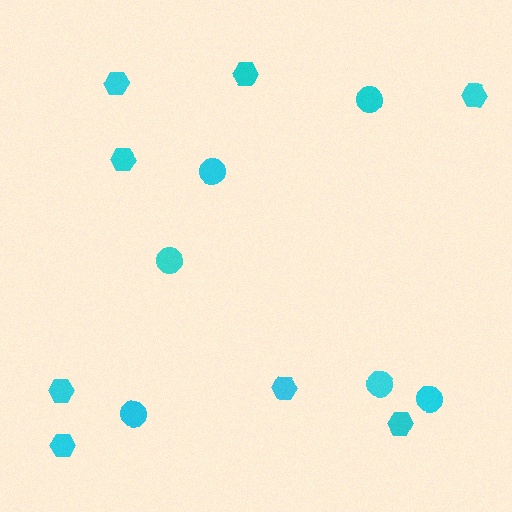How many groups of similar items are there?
There are 2 groups: one group of hexagons (8) and one group of circles (6).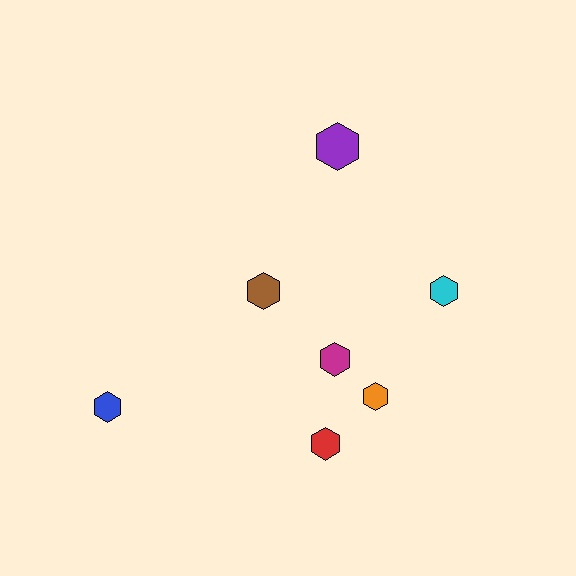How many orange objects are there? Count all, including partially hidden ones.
There is 1 orange object.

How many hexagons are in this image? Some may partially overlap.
There are 7 hexagons.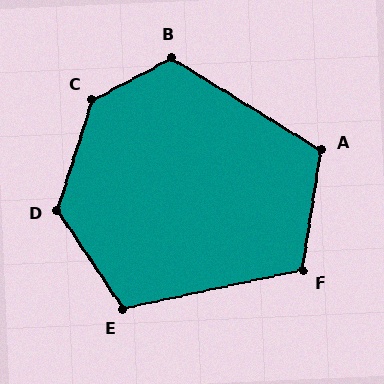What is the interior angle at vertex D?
Approximately 129 degrees (obtuse).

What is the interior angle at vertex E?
Approximately 112 degrees (obtuse).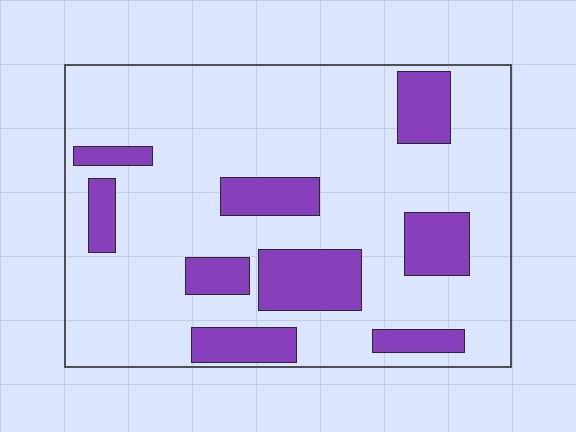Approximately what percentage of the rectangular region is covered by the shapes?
Approximately 25%.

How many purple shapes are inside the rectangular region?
9.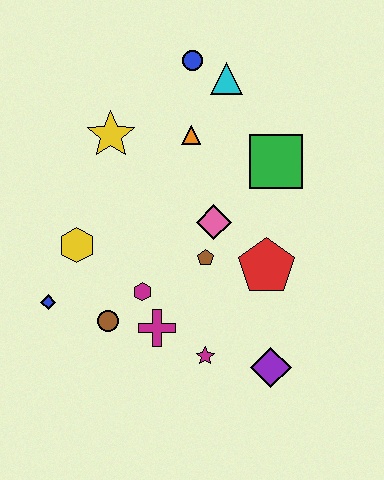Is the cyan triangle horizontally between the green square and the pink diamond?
Yes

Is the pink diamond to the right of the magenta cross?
Yes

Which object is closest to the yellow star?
The orange triangle is closest to the yellow star.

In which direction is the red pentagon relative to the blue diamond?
The red pentagon is to the right of the blue diamond.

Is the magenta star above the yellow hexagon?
No